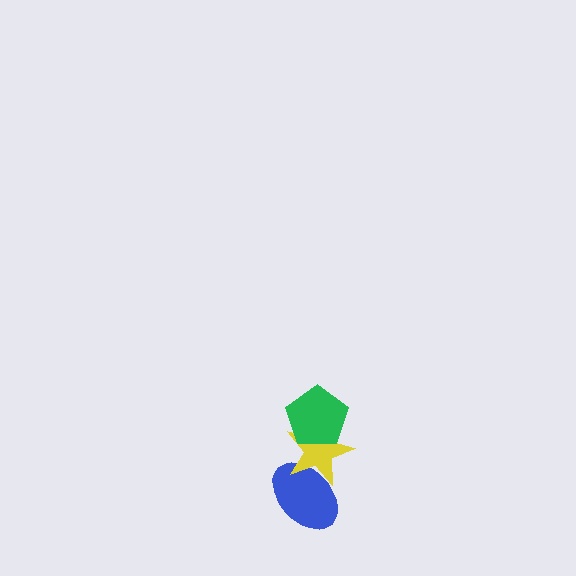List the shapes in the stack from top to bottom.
From top to bottom: the green pentagon, the yellow star, the blue ellipse.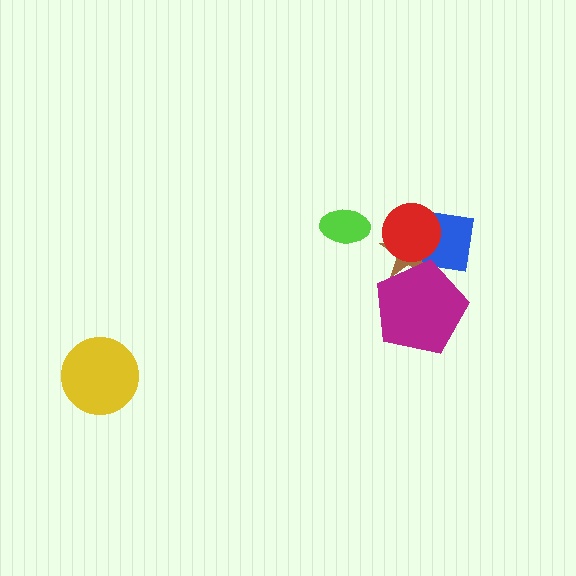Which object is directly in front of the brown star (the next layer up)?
The magenta pentagon is directly in front of the brown star.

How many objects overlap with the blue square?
3 objects overlap with the blue square.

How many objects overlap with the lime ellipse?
0 objects overlap with the lime ellipse.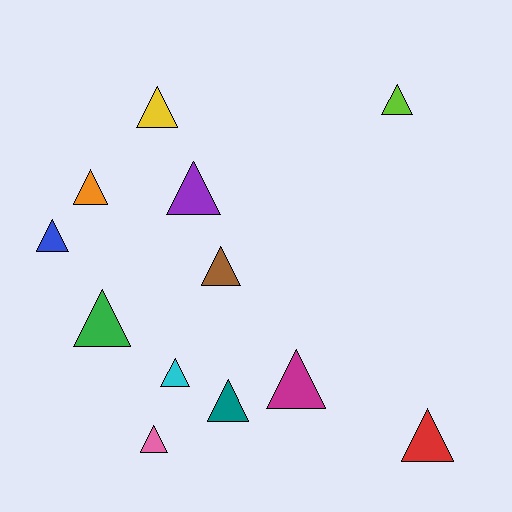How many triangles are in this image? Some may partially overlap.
There are 12 triangles.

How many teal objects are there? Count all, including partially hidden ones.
There is 1 teal object.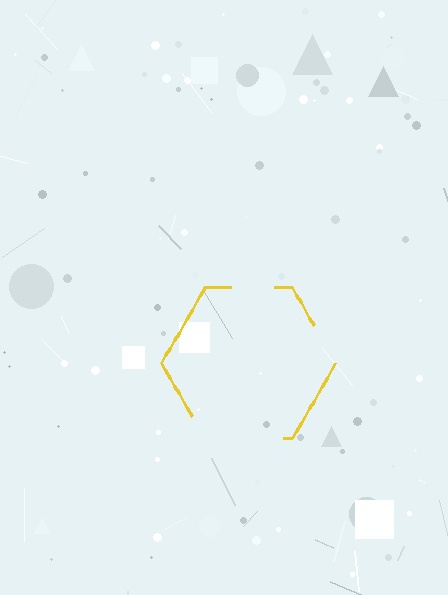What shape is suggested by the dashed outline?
The dashed outline suggests a hexagon.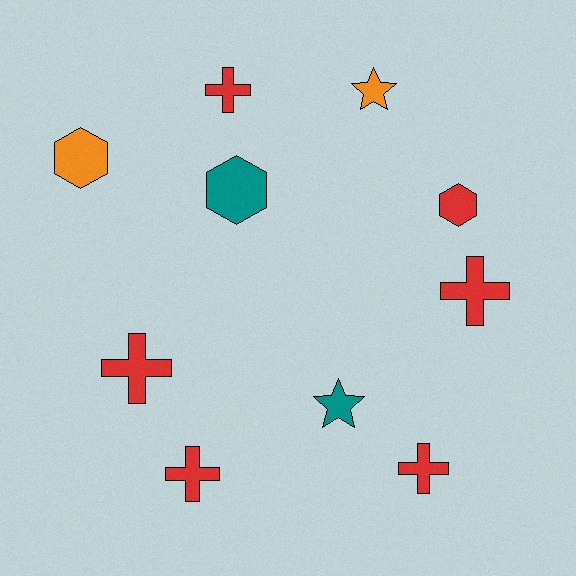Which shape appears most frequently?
Cross, with 5 objects.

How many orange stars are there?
There is 1 orange star.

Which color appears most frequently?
Red, with 6 objects.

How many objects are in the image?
There are 10 objects.